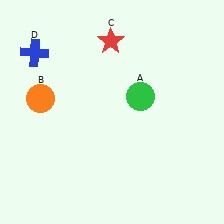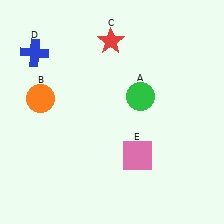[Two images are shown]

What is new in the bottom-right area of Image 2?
A pink square (E) was added in the bottom-right area of Image 2.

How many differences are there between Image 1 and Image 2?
There is 1 difference between the two images.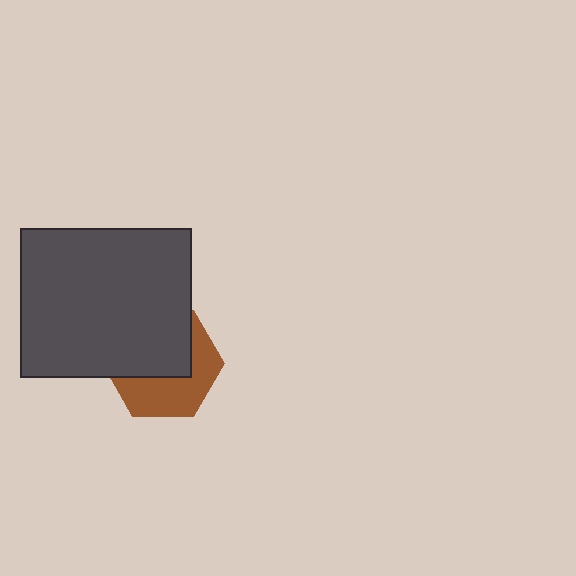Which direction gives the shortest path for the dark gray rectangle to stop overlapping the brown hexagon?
Moving up gives the shortest separation.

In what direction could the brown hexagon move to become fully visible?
The brown hexagon could move down. That would shift it out from behind the dark gray rectangle entirely.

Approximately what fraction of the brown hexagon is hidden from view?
Roughly 52% of the brown hexagon is hidden behind the dark gray rectangle.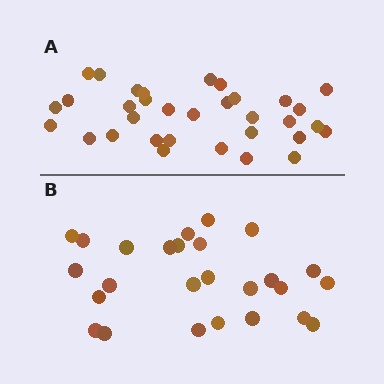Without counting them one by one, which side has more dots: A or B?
Region A (the top region) has more dots.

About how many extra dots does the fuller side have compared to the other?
Region A has roughly 8 or so more dots than region B.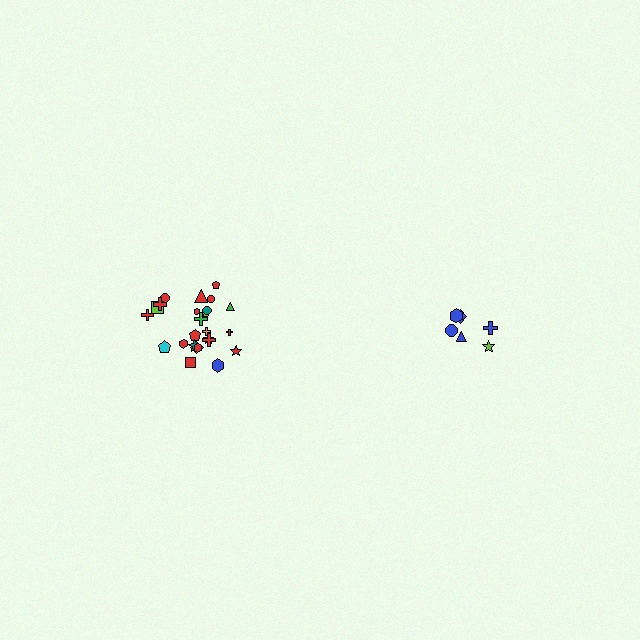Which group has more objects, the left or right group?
The left group.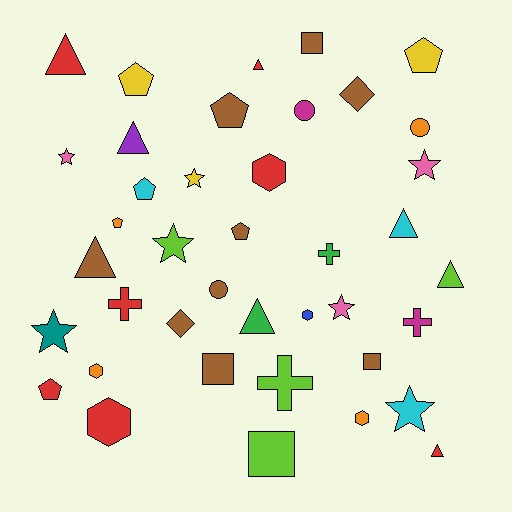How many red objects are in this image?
There are 7 red objects.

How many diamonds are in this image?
There are 2 diamonds.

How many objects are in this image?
There are 40 objects.